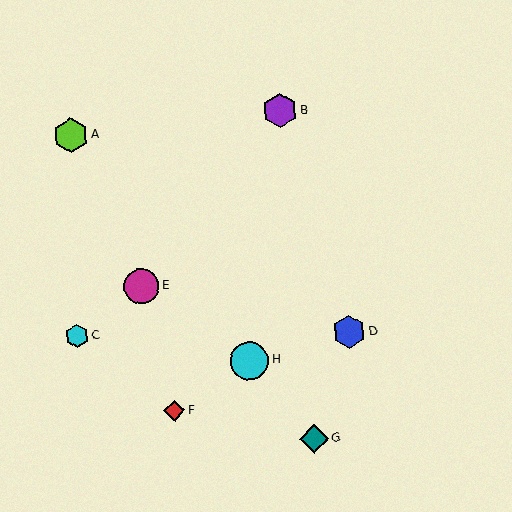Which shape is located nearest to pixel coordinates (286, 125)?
The purple hexagon (labeled B) at (280, 110) is nearest to that location.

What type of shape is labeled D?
Shape D is a blue hexagon.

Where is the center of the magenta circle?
The center of the magenta circle is at (141, 287).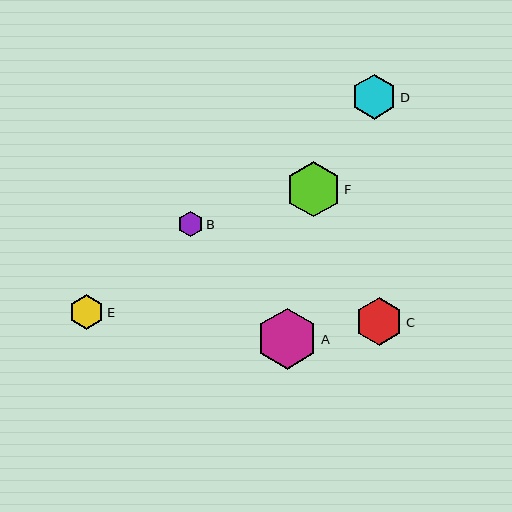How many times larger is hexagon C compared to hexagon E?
Hexagon C is approximately 1.4 times the size of hexagon E.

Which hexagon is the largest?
Hexagon A is the largest with a size of approximately 61 pixels.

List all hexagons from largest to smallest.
From largest to smallest: A, F, C, D, E, B.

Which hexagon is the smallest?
Hexagon B is the smallest with a size of approximately 25 pixels.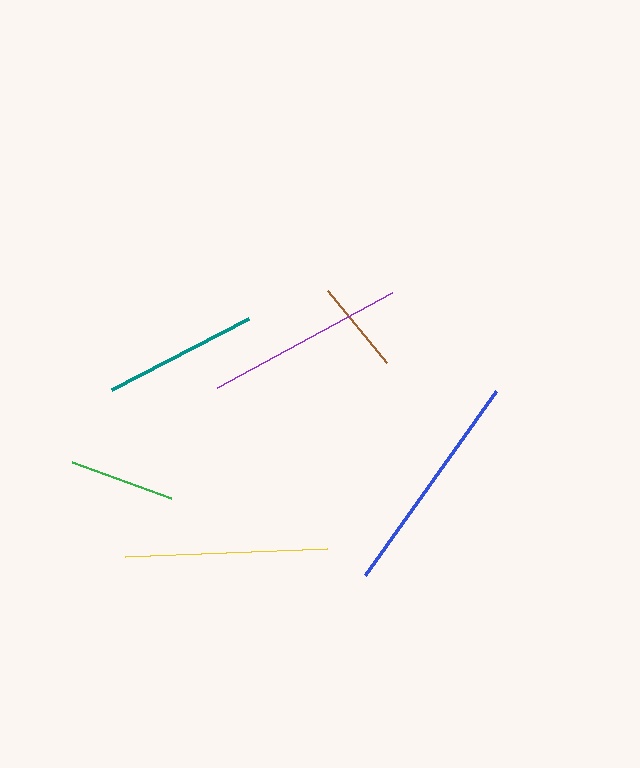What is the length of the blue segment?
The blue segment is approximately 227 pixels long.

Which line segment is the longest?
The blue line is the longest at approximately 227 pixels.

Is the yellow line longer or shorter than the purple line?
The yellow line is longer than the purple line.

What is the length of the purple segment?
The purple segment is approximately 199 pixels long.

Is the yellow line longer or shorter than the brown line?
The yellow line is longer than the brown line.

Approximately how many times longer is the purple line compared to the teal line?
The purple line is approximately 1.3 times the length of the teal line.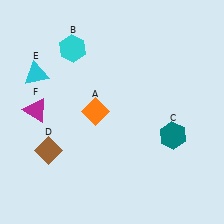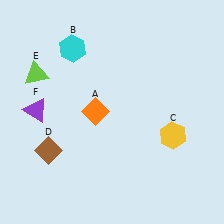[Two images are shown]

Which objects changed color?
C changed from teal to yellow. E changed from cyan to lime. F changed from magenta to purple.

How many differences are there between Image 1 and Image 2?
There are 3 differences between the two images.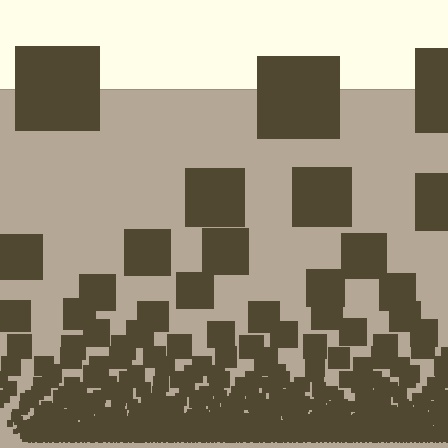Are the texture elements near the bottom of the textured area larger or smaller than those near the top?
Smaller. The gradient is inverted — elements near the bottom are smaller and denser.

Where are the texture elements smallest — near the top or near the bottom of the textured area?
Near the bottom.